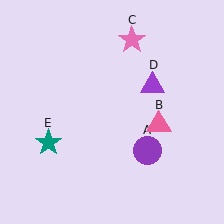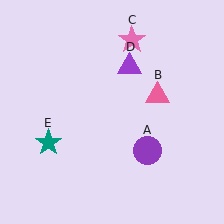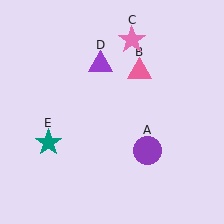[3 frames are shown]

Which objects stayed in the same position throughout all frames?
Purple circle (object A) and pink star (object C) and teal star (object E) remained stationary.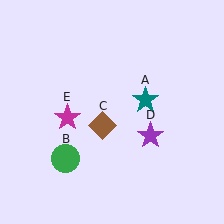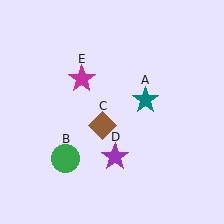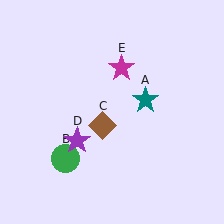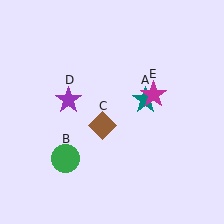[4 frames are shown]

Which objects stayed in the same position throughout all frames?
Teal star (object A) and green circle (object B) and brown diamond (object C) remained stationary.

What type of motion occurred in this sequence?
The purple star (object D), magenta star (object E) rotated clockwise around the center of the scene.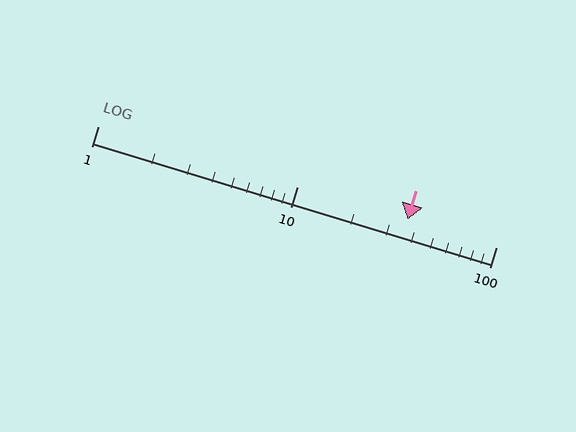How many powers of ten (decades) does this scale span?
The scale spans 2 decades, from 1 to 100.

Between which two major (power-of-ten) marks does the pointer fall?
The pointer is between 10 and 100.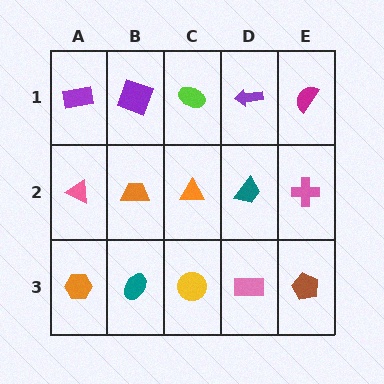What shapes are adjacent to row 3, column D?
A teal trapezoid (row 2, column D), a yellow circle (row 3, column C), a brown pentagon (row 3, column E).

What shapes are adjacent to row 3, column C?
An orange triangle (row 2, column C), a teal ellipse (row 3, column B), a pink rectangle (row 3, column D).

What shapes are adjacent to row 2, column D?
A purple arrow (row 1, column D), a pink rectangle (row 3, column D), an orange triangle (row 2, column C), a pink cross (row 2, column E).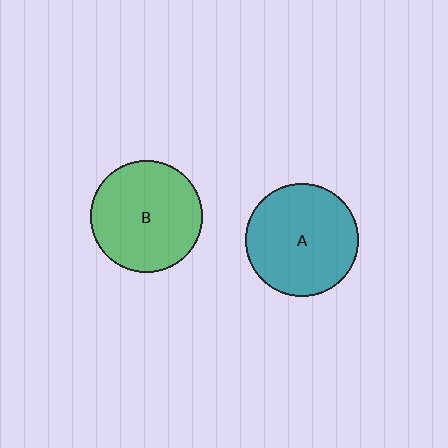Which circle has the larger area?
Circle A (teal).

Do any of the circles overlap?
No, none of the circles overlap.